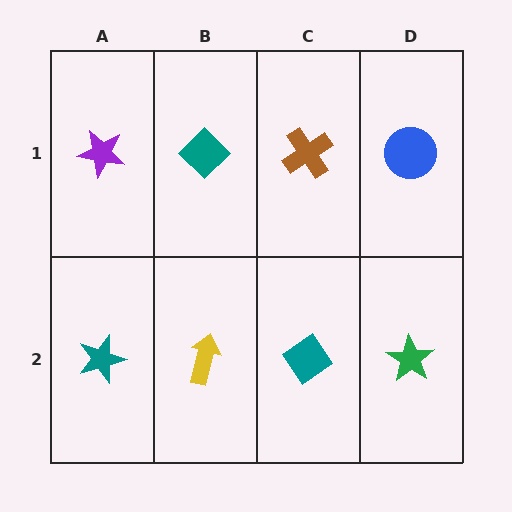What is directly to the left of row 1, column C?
A teal diamond.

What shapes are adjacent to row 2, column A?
A purple star (row 1, column A), a yellow arrow (row 2, column B).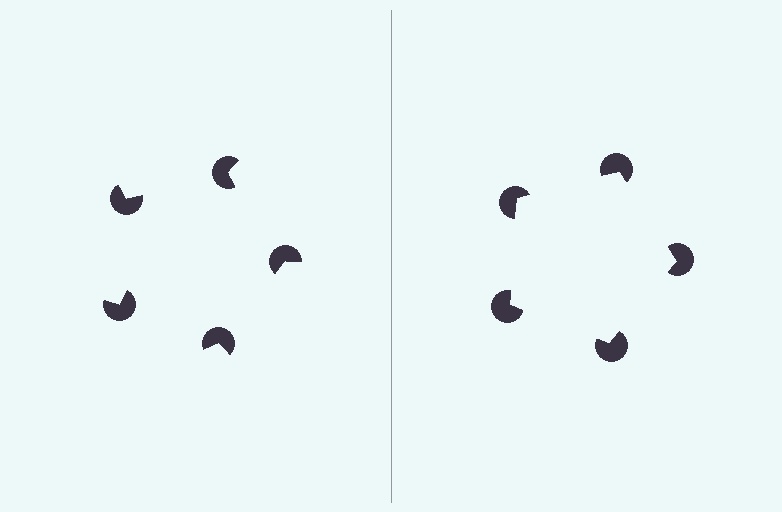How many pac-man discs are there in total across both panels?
10 — 5 on each side.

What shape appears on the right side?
An illusory pentagon.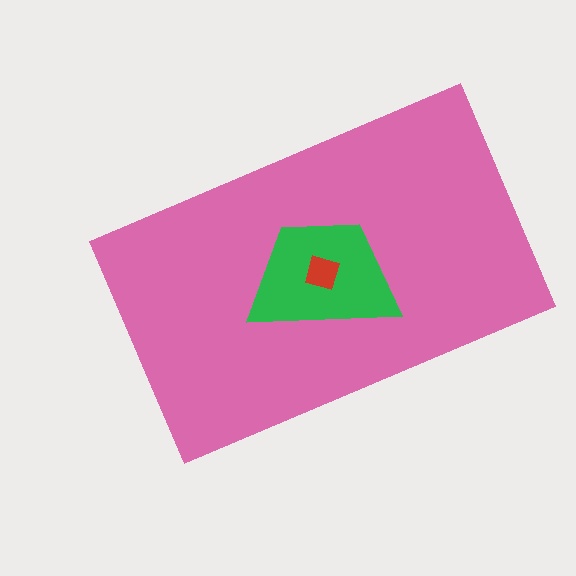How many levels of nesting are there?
3.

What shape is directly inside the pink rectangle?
The green trapezoid.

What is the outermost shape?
The pink rectangle.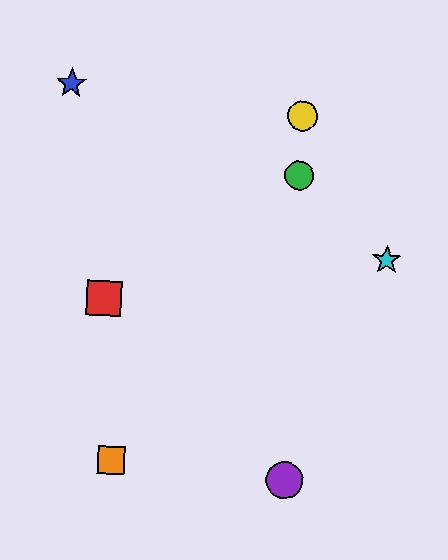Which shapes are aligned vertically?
The green circle, the yellow circle, the purple circle are aligned vertically.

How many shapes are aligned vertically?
3 shapes (the green circle, the yellow circle, the purple circle) are aligned vertically.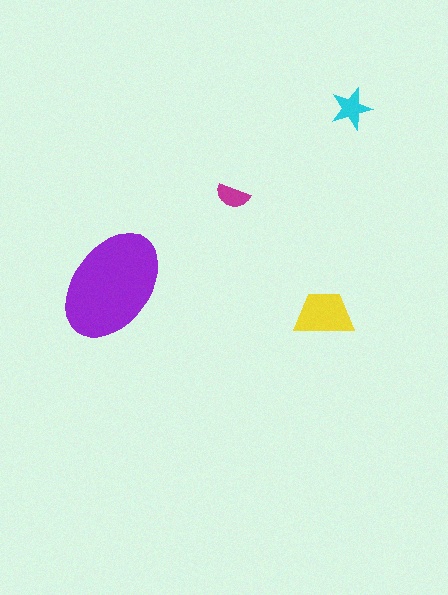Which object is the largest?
The purple ellipse.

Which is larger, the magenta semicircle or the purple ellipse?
The purple ellipse.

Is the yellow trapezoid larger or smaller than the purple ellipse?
Smaller.